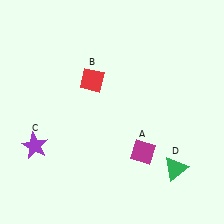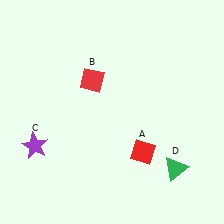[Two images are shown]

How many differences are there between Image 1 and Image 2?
There is 1 difference between the two images.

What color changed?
The diamond (A) changed from magenta in Image 1 to red in Image 2.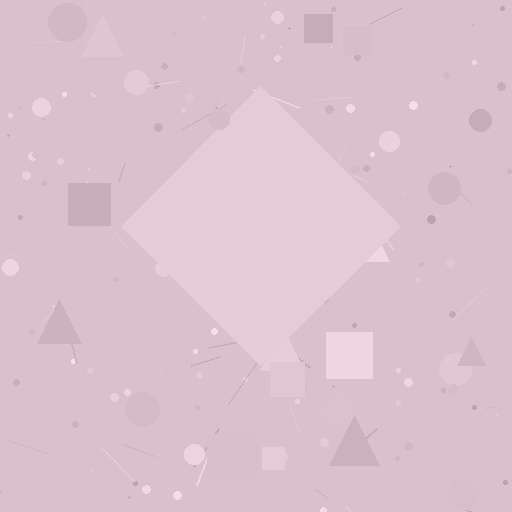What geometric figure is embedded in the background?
A diamond is embedded in the background.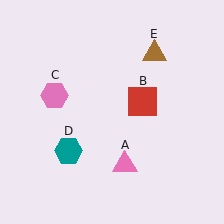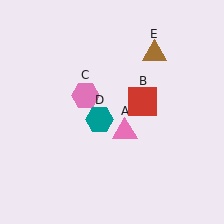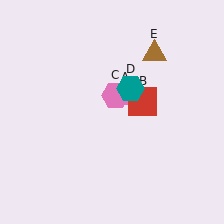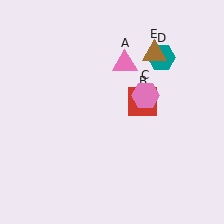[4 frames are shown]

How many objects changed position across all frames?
3 objects changed position: pink triangle (object A), pink hexagon (object C), teal hexagon (object D).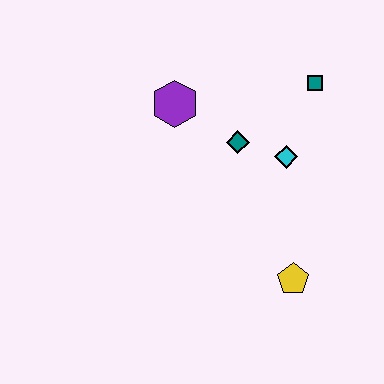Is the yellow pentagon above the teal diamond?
No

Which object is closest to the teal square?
The cyan diamond is closest to the teal square.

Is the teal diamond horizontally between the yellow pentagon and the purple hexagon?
Yes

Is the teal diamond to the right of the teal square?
No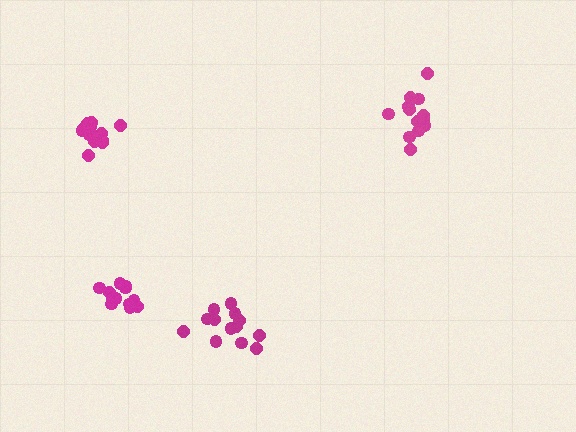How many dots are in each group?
Group 1: 13 dots, Group 2: 13 dots, Group 3: 14 dots, Group 4: 14 dots (54 total).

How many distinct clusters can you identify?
There are 4 distinct clusters.